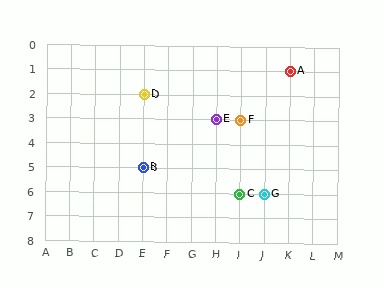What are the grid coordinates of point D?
Point D is at grid coordinates (E, 2).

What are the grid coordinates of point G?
Point G is at grid coordinates (J, 6).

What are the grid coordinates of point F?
Point F is at grid coordinates (I, 3).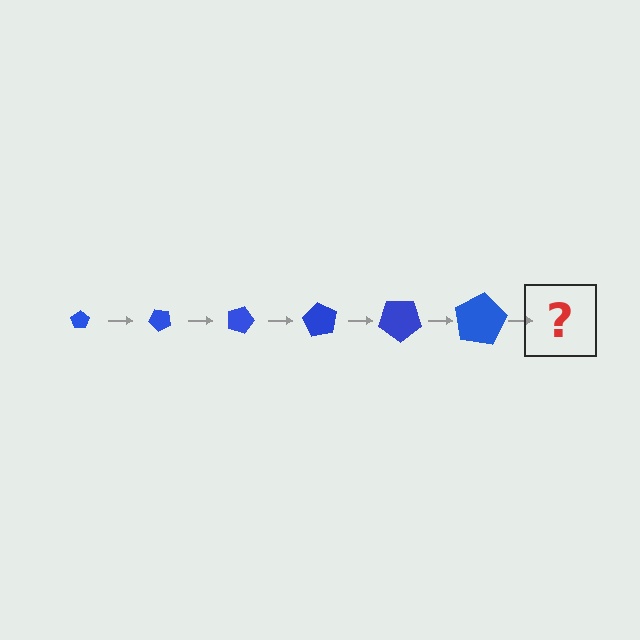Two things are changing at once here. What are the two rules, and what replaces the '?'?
The two rules are that the pentagon grows larger each step and it rotates 45 degrees each step. The '?' should be a pentagon, larger than the previous one and rotated 270 degrees from the start.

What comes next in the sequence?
The next element should be a pentagon, larger than the previous one and rotated 270 degrees from the start.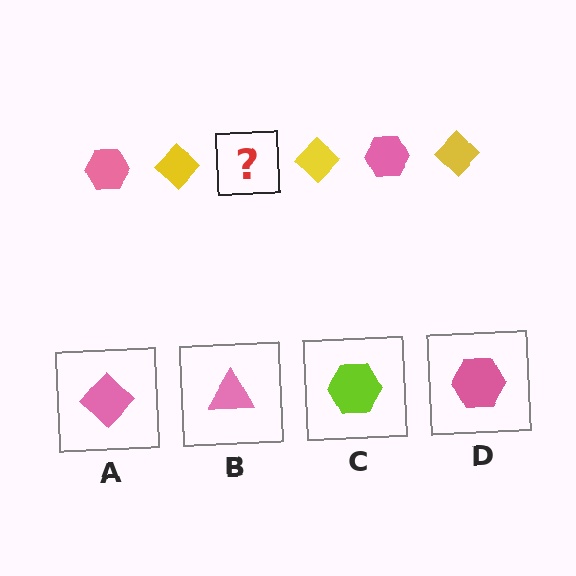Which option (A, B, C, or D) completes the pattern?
D.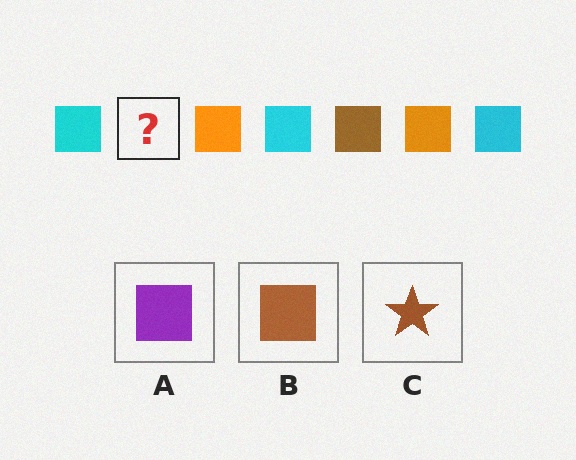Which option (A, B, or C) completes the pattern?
B.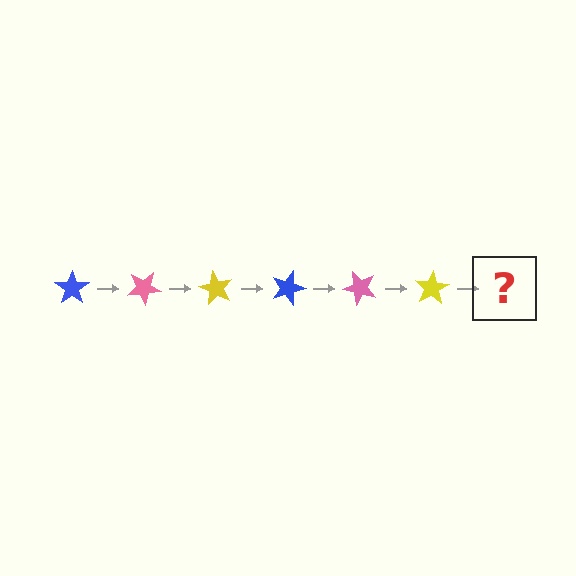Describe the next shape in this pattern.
It should be a blue star, rotated 180 degrees from the start.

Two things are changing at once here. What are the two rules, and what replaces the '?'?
The two rules are that it rotates 30 degrees each step and the color cycles through blue, pink, and yellow. The '?' should be a blue star, rotated 180 degrees from the start.